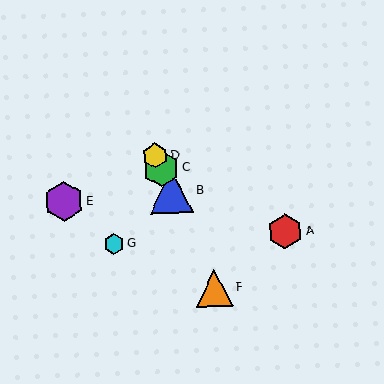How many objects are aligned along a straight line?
4 objects (B, C, D, F) are aligned along a straight line.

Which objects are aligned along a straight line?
Objects B, C, D, F are aligned along a straight line.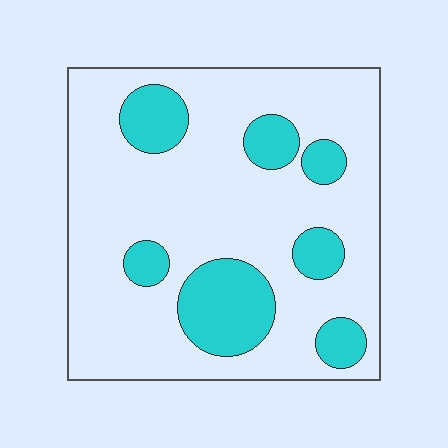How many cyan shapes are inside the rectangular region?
7.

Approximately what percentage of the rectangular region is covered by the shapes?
Approximately 20%.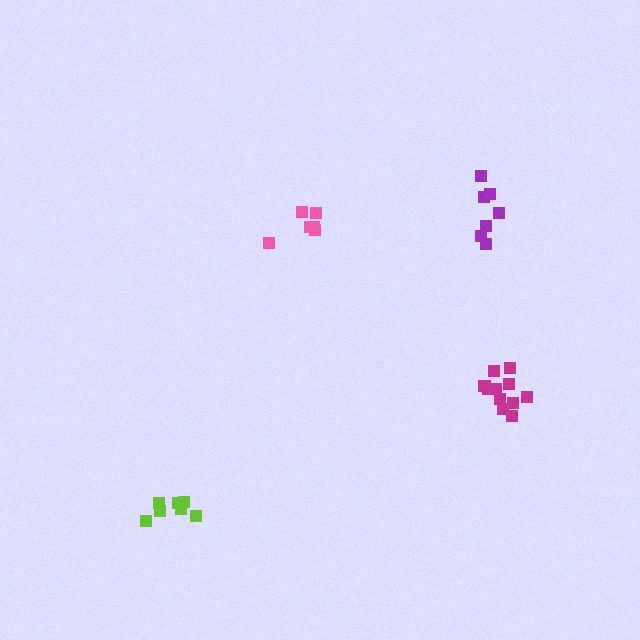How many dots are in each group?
Group 1: 7 dots, Group 2: 6 dots, Group 3: 12 dots, Group 4: 7 dots (32 total).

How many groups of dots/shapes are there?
There are 4 groups.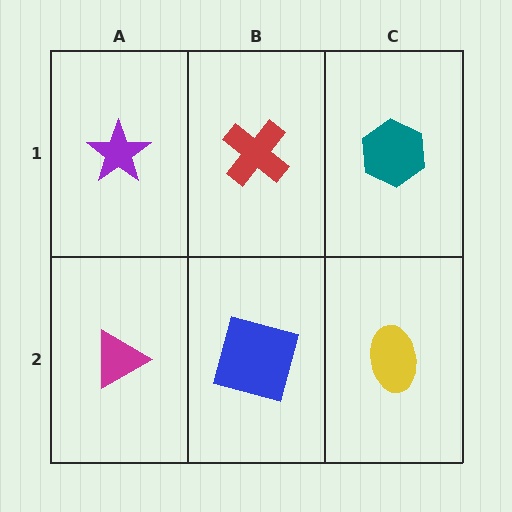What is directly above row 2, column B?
A red cross.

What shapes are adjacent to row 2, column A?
A purple star (row 1, column A), a blue square (row 2, column B).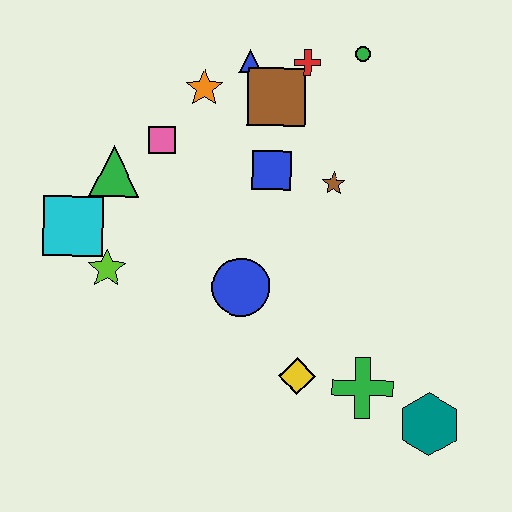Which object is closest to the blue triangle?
The brown square is closest to the blue triangle.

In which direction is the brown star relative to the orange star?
The brown star is to the right of the orange star.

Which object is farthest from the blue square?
The teal hexagon is farthest from the blue square.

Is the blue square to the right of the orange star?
Yes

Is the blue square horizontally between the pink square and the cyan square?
No